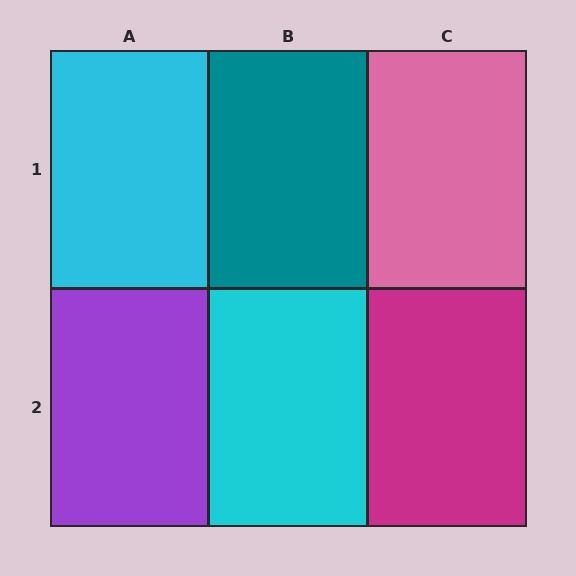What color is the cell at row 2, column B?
Cyan.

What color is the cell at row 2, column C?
Magenta.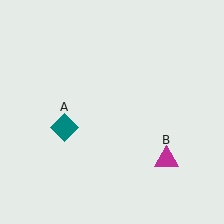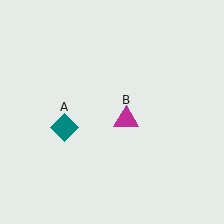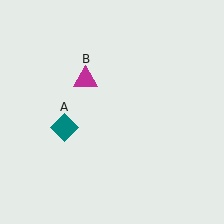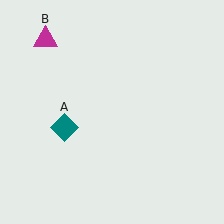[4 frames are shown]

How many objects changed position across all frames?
1 object changed position: magenta triangle (object B).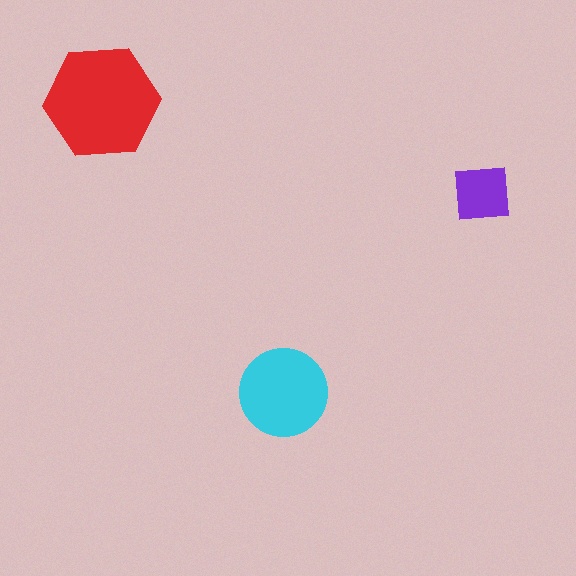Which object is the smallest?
The purple square.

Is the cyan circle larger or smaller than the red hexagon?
Smaller.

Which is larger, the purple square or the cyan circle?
The cyan circle.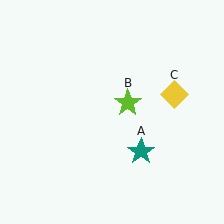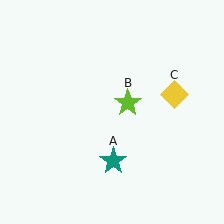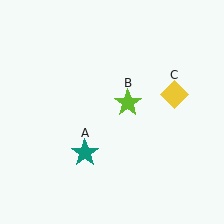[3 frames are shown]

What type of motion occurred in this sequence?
The teal star (object A) rotated clockwise around the center of the scene.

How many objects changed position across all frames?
1 object changed position: teal star (object A).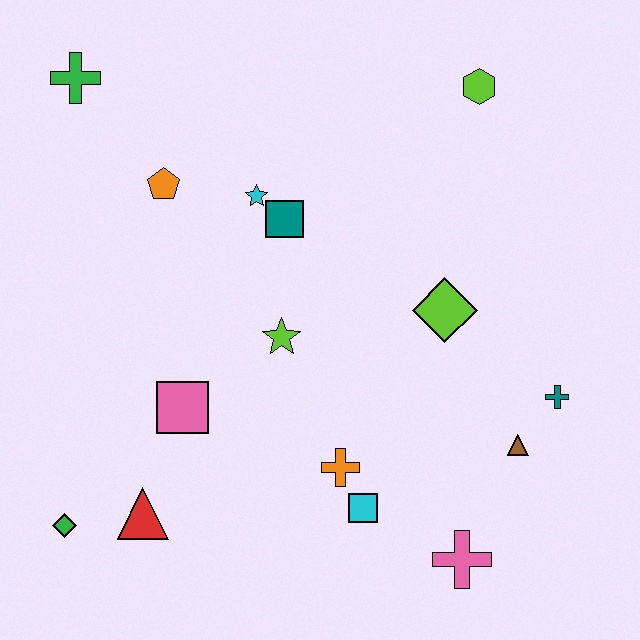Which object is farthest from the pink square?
The lime hexagon is farthest from the pink square.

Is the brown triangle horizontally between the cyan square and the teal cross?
Yes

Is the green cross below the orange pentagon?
No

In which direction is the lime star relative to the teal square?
The lime star is below the teal square.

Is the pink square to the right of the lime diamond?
No